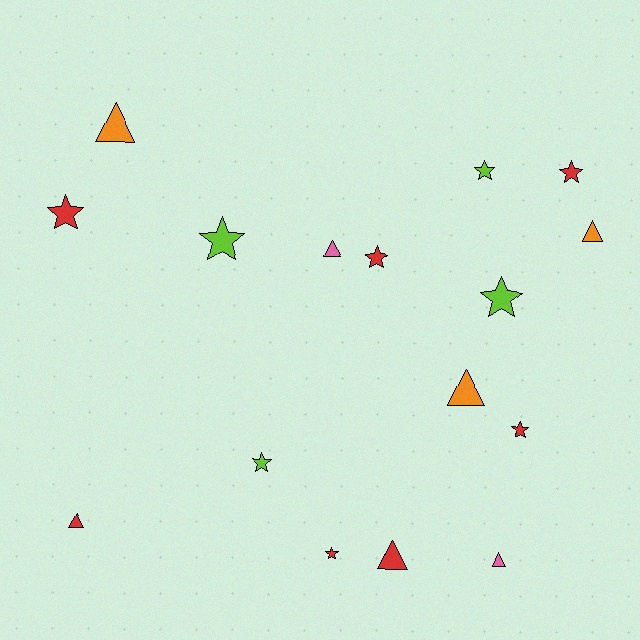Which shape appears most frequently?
Star, with 9 objects.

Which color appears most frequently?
Red, with 7 objects.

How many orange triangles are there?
There are 3 orange triangles.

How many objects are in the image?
There are 16 objects.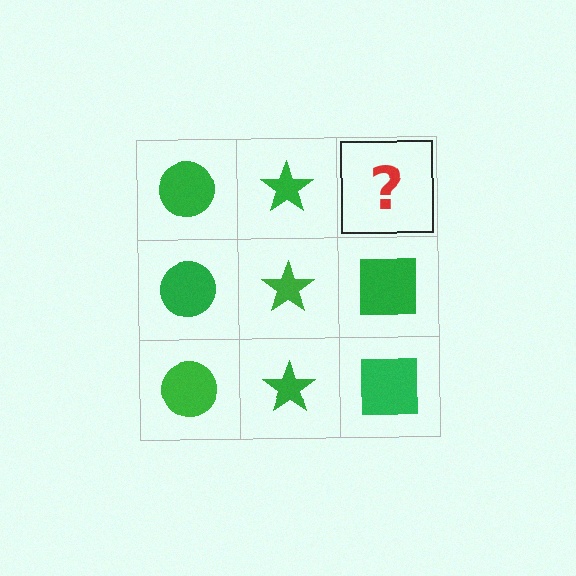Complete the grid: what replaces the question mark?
The question mark should be replaced with a green square.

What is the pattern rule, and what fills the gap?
The rule is that each column has a consistent shape. The gap should be filled with a green square.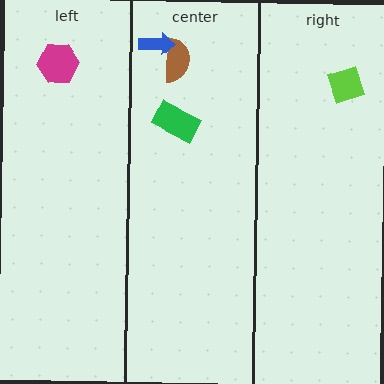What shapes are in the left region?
The magenta hexagon.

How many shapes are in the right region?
1.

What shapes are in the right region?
The lime square.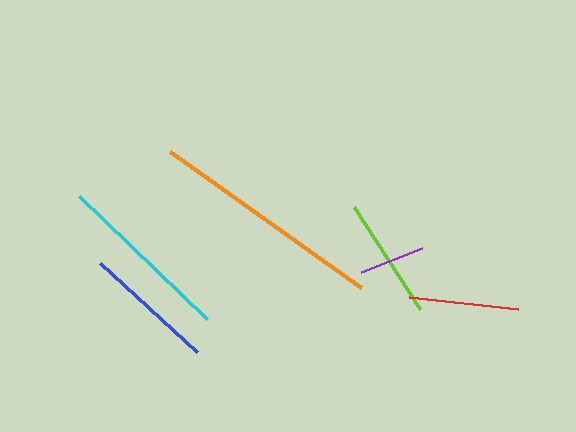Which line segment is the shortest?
The purple line is the shortest at approximately 66 pixels.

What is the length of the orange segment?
The orange segment is approximately 235 pixels long.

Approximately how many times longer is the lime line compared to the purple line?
The lime line is approximately 1.8 times the length of the purple line.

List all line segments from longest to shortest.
From longest to shortest: orange, cyan, blue, lime, red, purple.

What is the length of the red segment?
The red segment is approximately 109 pixels long.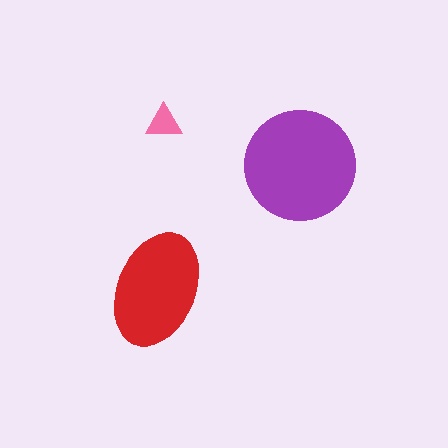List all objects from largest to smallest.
The purple circle, the red ellipse, the pink triangle.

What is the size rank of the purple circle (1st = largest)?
1st.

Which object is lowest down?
The red ellipse is bottommost.